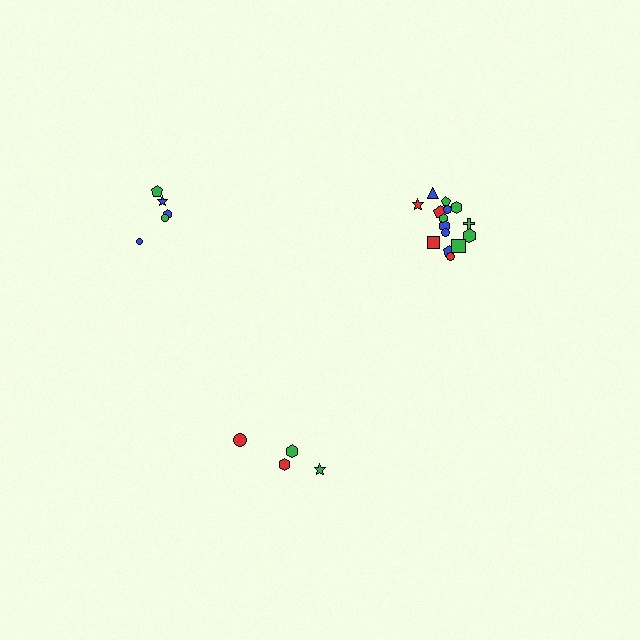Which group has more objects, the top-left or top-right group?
The top-right group.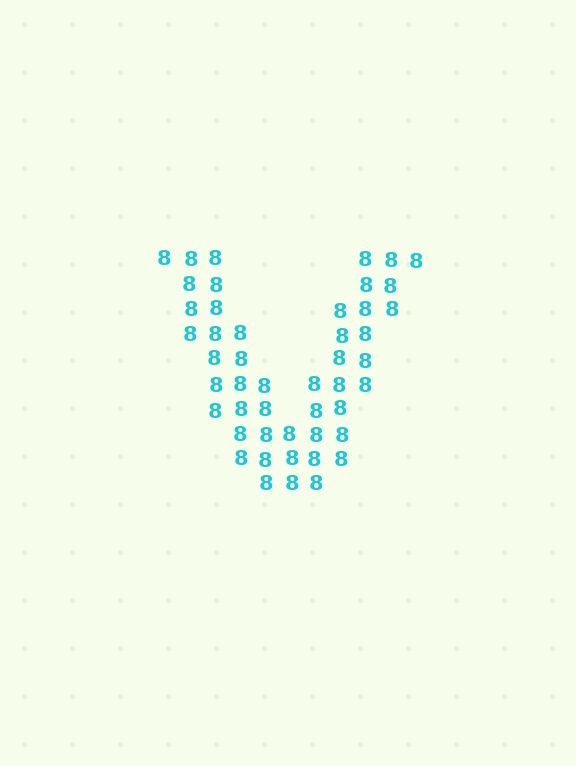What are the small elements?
The small elements are digit 8's.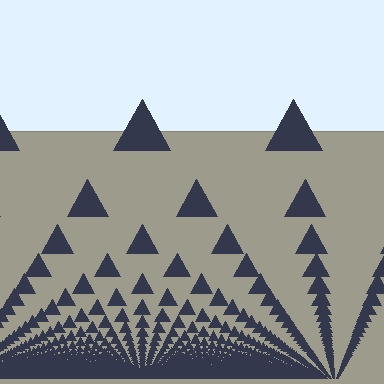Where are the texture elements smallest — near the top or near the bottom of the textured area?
Near the bottom.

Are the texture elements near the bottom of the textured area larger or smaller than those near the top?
Smaller. The gradient is inverted — elements near the bottom are smaller and denser.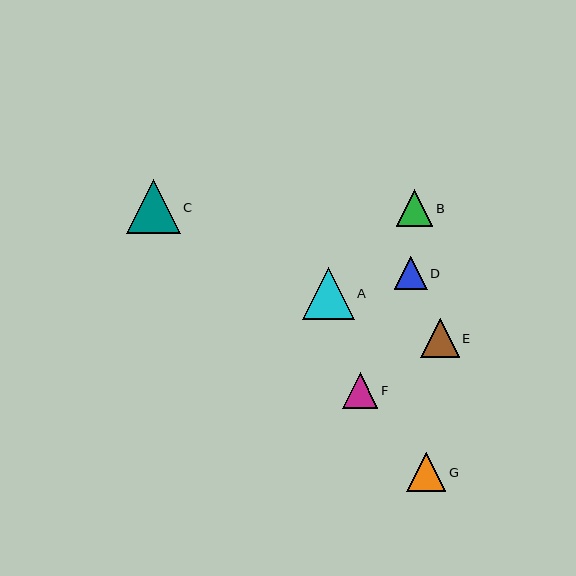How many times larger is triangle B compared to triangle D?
Triangle B is approximately 1.1 times the size of triangle D.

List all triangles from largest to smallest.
From largest to smallest: C, A, G, E, B, F, D.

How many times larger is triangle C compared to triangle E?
Triangle C is approximately 1.4 times the size of triangle E.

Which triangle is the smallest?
Triangle D is the smallest with a size of approximately 33 pixels.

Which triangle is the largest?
Triangle C is the largest with a size of approximately 54 pixels.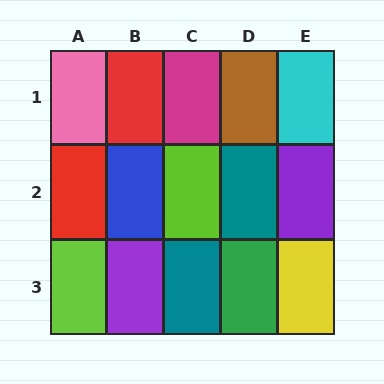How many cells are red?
2 cells are red.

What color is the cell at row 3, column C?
Teal.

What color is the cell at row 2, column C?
Lime.